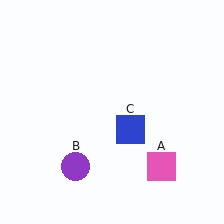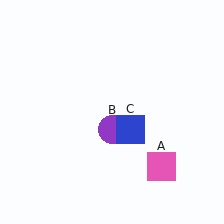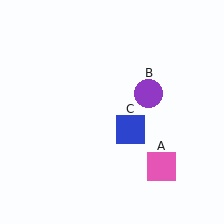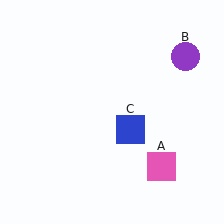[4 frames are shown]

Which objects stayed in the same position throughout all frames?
Pink square (object A) and blue square (object C) remained stationary.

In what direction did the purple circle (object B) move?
The purple circle (object B) moved up and to the right.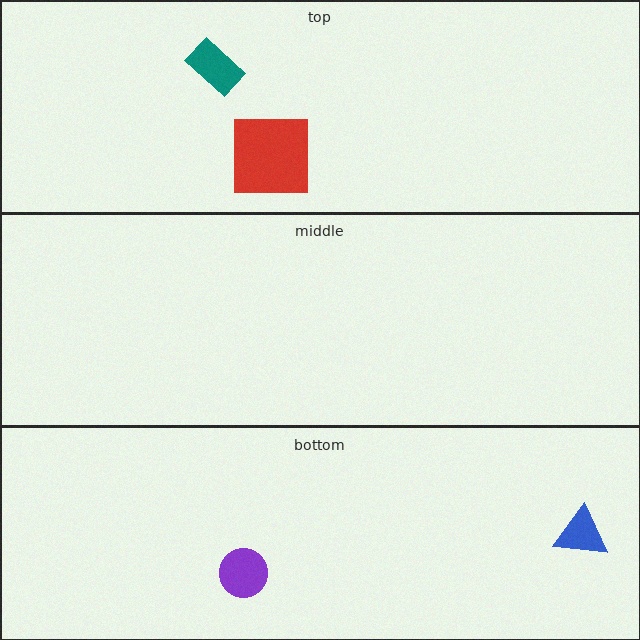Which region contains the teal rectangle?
The top region.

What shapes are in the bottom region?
The purple circle, the blue triangle.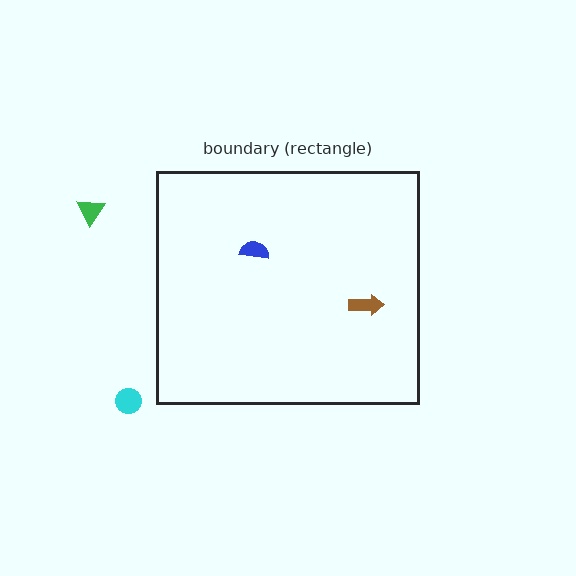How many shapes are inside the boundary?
2 inside, 2 outside.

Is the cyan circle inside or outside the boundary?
Outside.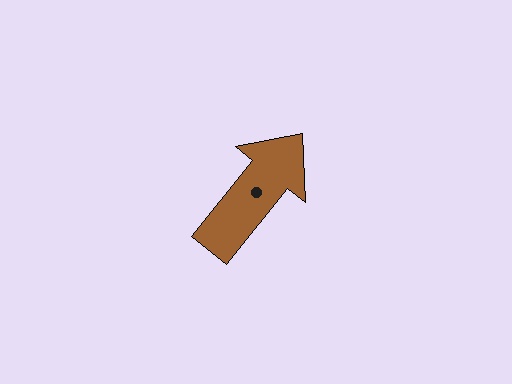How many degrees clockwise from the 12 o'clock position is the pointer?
Approximately 39 degrees.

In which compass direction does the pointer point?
Northeast.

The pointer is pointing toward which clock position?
Roughly 1 o'clock.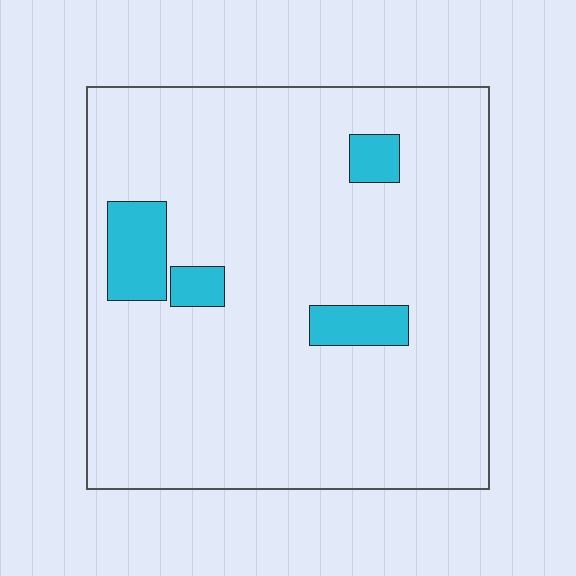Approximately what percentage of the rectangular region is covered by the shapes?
Approximately 10%.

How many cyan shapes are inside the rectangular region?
4.